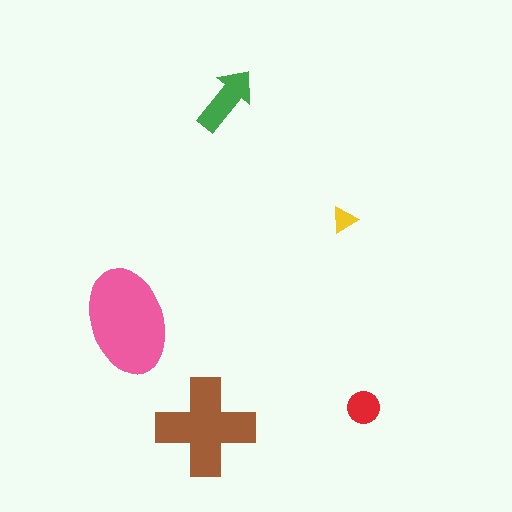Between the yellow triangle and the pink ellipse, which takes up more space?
The pink ellipse.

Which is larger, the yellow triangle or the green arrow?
The green arrow.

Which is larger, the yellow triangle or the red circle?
The red circle.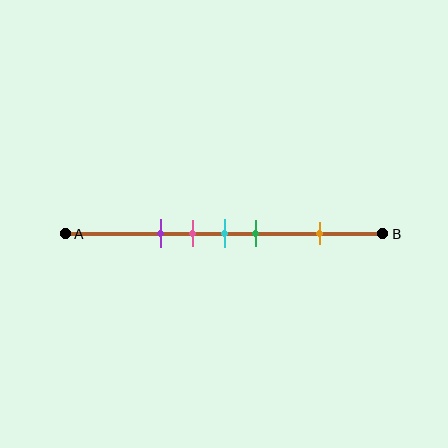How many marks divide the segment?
There are 5 marks dividing the segment.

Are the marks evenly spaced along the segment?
No, the marks are not evenly spaced.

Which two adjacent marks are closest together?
The pink and cyan marks are the closest adjacent pair.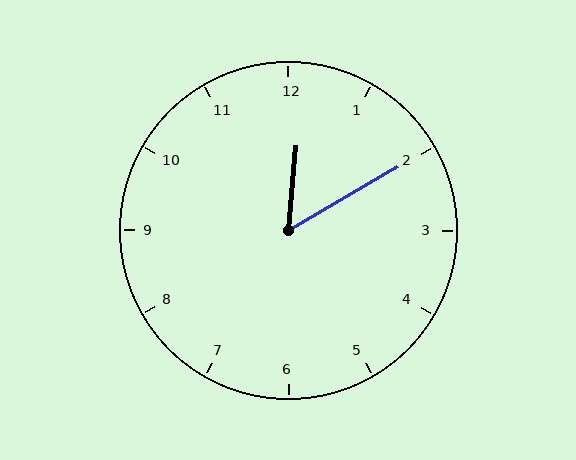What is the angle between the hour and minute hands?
Approximately 55 degrees.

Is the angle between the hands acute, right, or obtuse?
It is acute.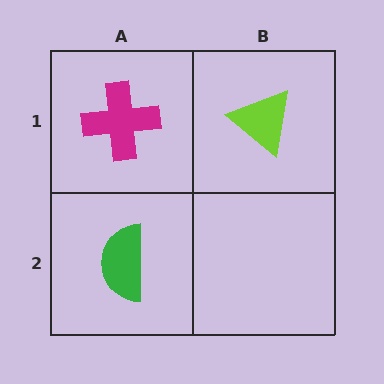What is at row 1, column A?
A magenta cross.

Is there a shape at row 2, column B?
No, that cell is empty.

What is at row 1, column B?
A lime triangle.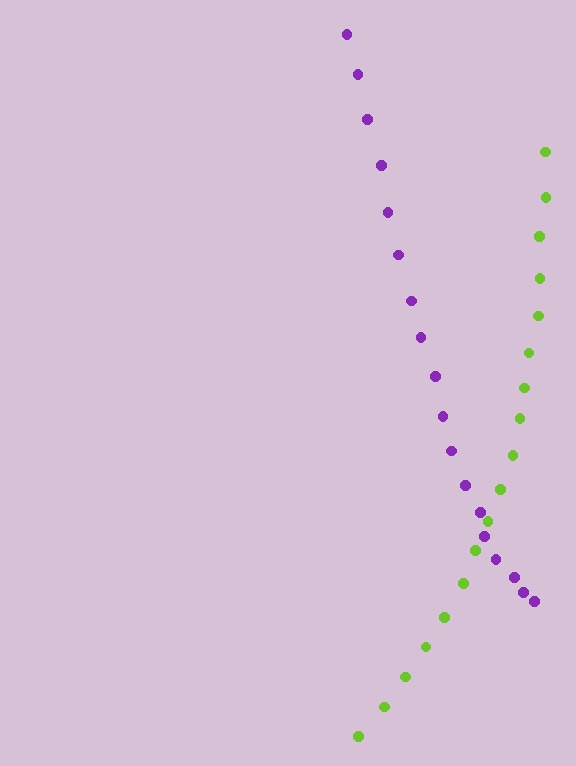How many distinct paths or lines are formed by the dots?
There are 2 distinct paths.